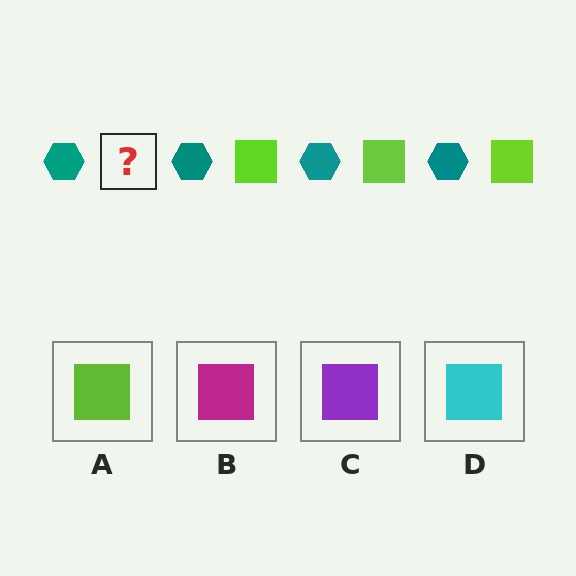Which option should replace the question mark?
Option A.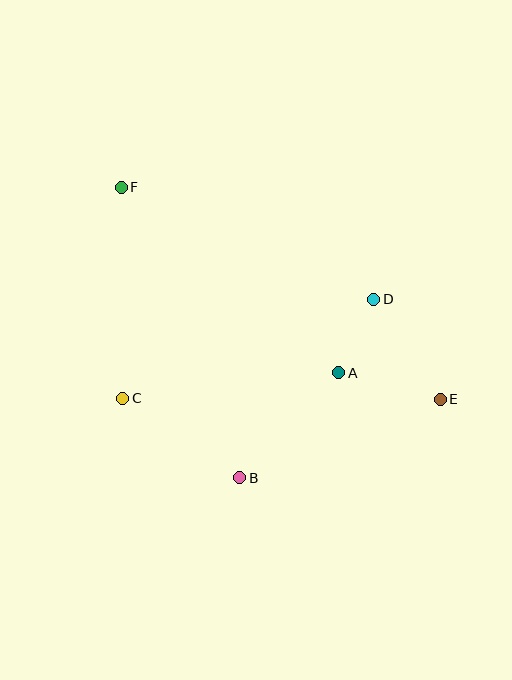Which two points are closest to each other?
Points A and D are closest to each other.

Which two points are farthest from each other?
Points E and F are farthest from each other.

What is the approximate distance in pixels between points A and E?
The distance between A and E is approximately 105 pixels.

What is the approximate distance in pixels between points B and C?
The distance between B and C is approximately 141 pixels.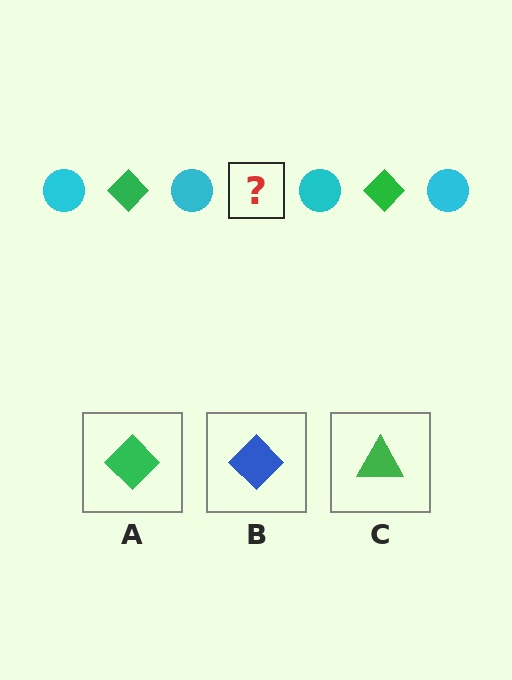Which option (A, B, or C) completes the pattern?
A.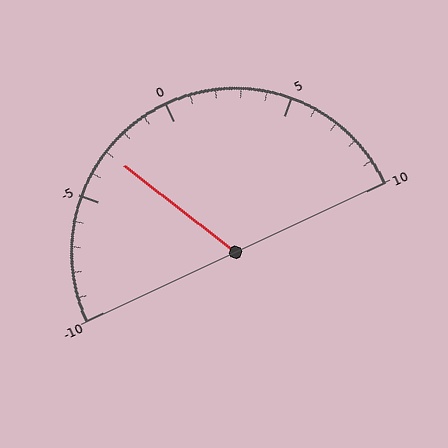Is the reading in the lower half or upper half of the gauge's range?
The reading is in the lower half of the range (-10 to 10).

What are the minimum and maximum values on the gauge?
The gauge ranges from -10 to 10.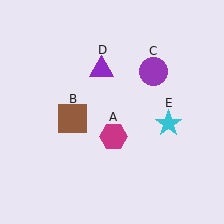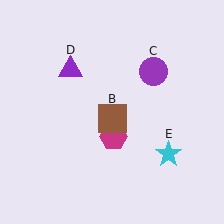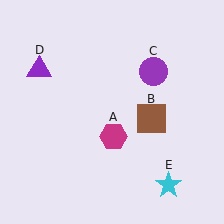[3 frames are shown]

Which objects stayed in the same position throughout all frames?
Magenta hexagon (object A) and purple circle (object C) remained stationary.